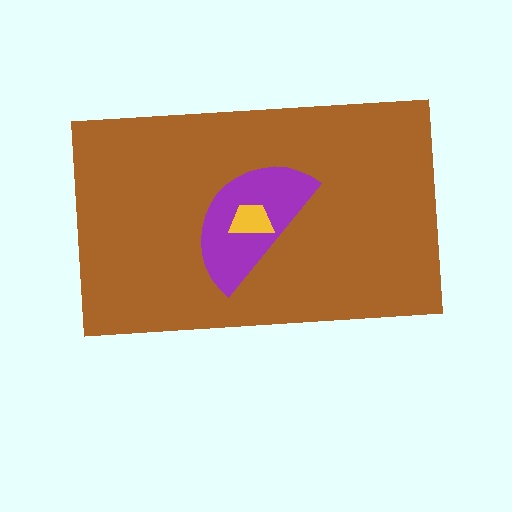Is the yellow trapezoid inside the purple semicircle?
Yes.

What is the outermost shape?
The brown rectangle.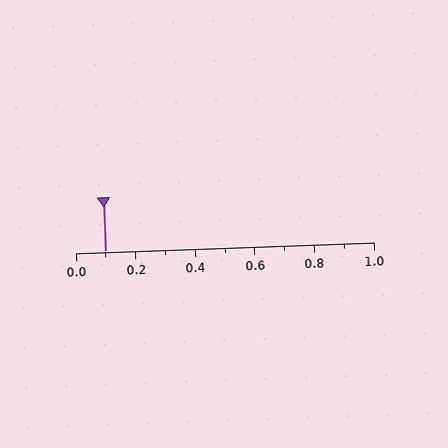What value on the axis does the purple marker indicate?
The marker indicates approximately 0.1.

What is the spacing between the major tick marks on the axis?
The major ticks are spaced 0.2 apart.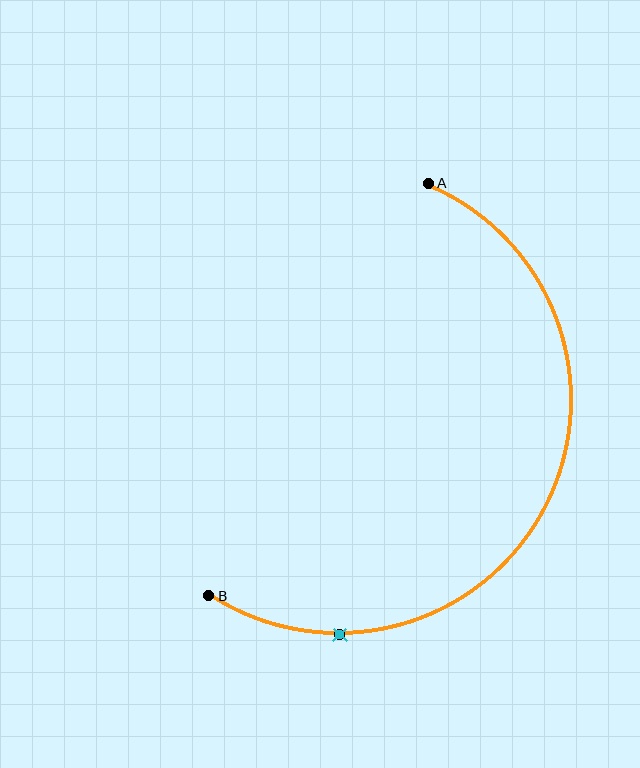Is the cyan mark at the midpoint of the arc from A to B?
No. The cyan mark lies on the arc but is closer to endpoint B. The arc midpoint would be at the point on the curve equidistant along the arc from both A and B.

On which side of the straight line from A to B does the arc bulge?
The arc bulges to the right of the straight line connecting A and B.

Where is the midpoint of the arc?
The arc midpoint is the point on the curve farthest from the straight line joining A and B. It sits to the right of that line.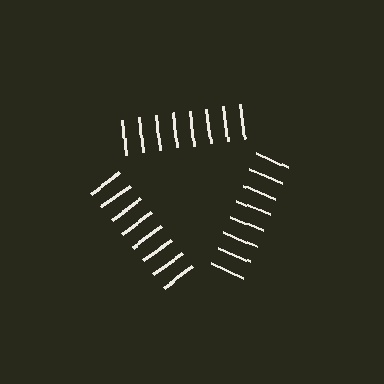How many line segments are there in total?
24 — 8 along each of the 3 edges.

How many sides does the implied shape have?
3 sides — the line-ends trace a triangle.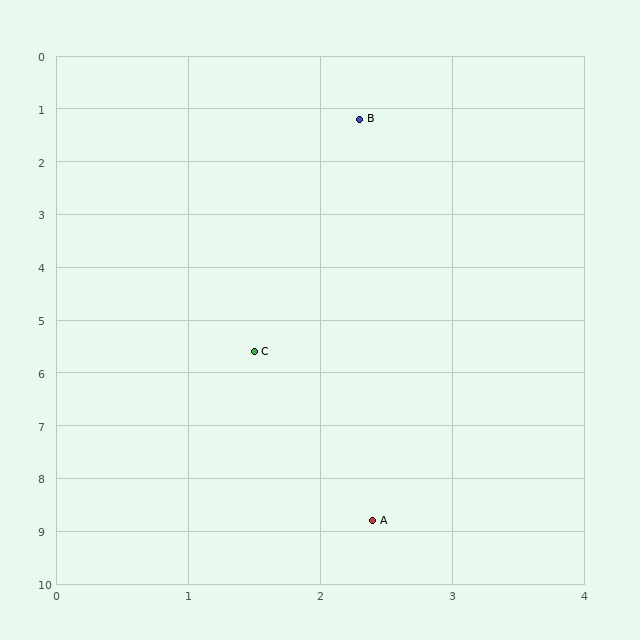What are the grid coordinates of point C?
Point C is at approximately (1.5, 5.6).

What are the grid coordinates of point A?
Point A is at approximately (2.4, 8.8).